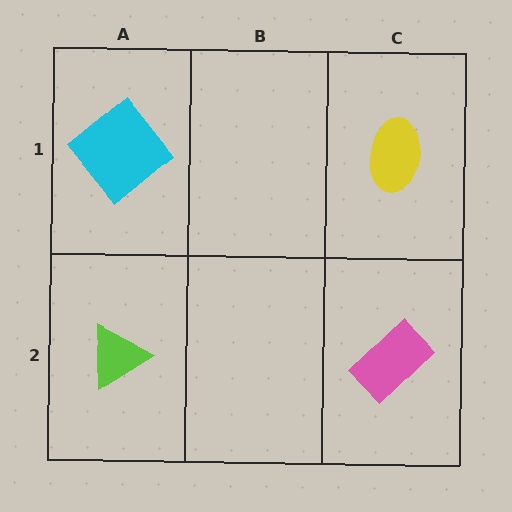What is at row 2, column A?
A lime triangle.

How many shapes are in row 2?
2 shapes.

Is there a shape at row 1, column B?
No, that cell is empty.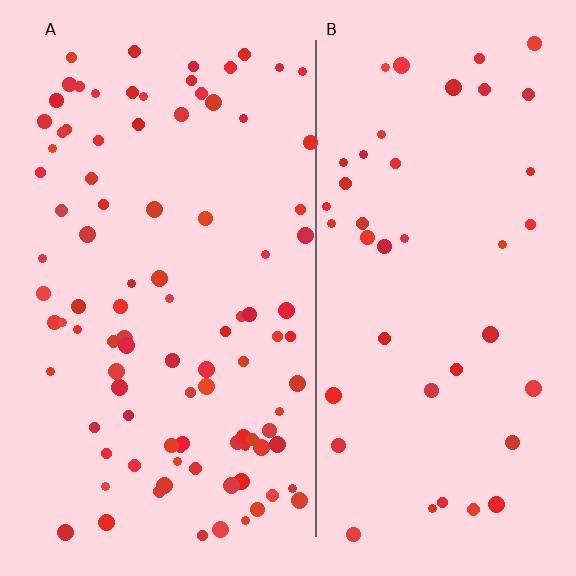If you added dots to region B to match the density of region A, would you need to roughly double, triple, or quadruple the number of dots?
Approximately double.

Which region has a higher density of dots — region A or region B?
A (the left).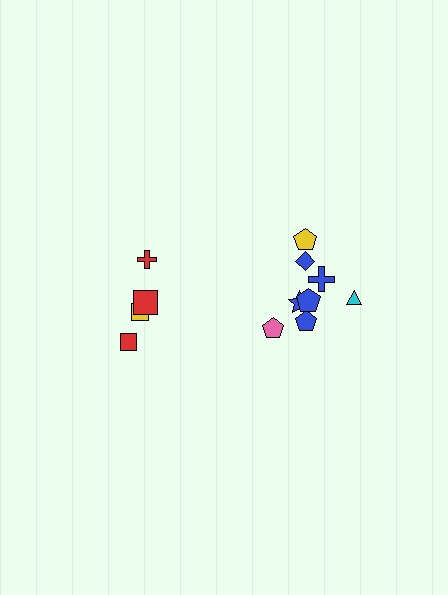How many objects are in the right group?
There are 8 objects.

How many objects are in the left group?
There are 4 objects.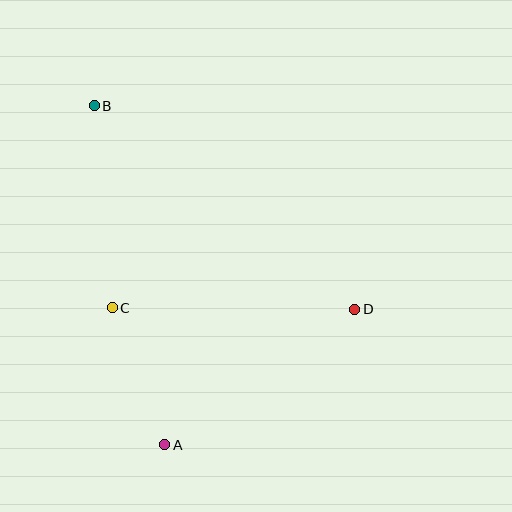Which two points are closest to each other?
Points A and C are closest to each other.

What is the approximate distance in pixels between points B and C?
The distance between B and C is approximately 203 pixels.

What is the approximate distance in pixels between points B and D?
The distance between B and D is approximately 331 pixels.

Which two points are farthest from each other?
Points A and B are farthest from each other.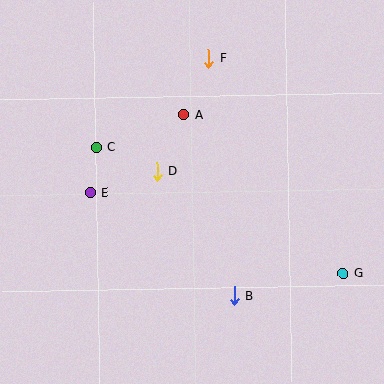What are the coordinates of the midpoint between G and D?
The midpoint between G and D is at (250, 222).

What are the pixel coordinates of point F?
Point F is at (209, 59).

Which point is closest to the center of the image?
Point D at (157, 171) is closest to the center.